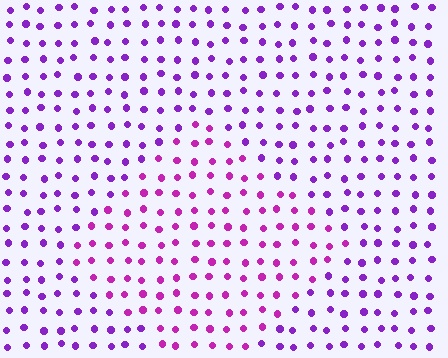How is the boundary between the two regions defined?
The boundary is defined purely by a slight shift in hue (about 29 degrees). Spacing, size, and orientation are identical on both sides.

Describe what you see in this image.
The image is filled with small purple elements in a uniform arrangement. A diamond-shaped region is visible where the elements are tinted to a slightly different hue, forming a subtle color boundary.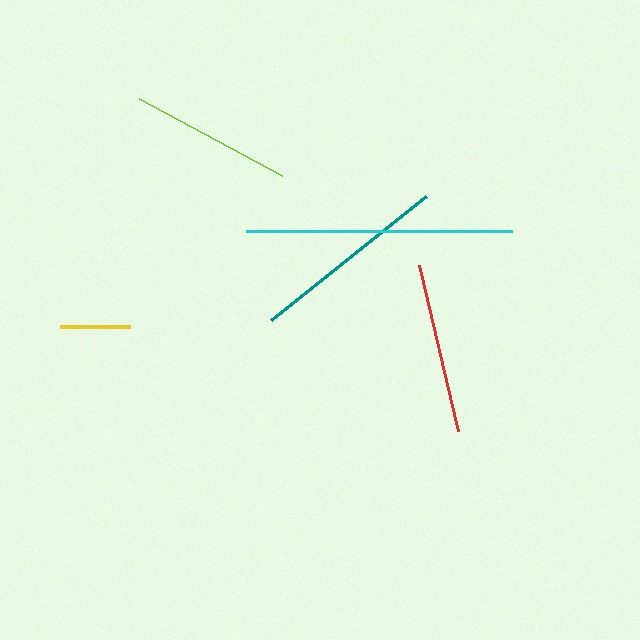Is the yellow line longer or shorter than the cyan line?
The cyan line is longer than the yellow line.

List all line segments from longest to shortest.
From longest to shortest: cyan, teal, red, lime, yellow.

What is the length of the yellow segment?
The yellow segment is approximately 70 pixels long.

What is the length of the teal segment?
The teal segment is approximately 199 pixels long.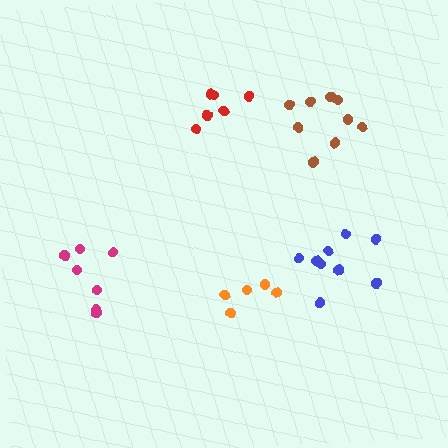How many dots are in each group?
Group 1: 6 dots, Group 2: 5 dots, Group 3: 9 dots, Group 4: 7 dots, Group 5: 9 dots (36 total).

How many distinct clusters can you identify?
There are 5 distinct clusters.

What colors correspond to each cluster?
The clusters are colored: red, orange, brown, magenta, blue.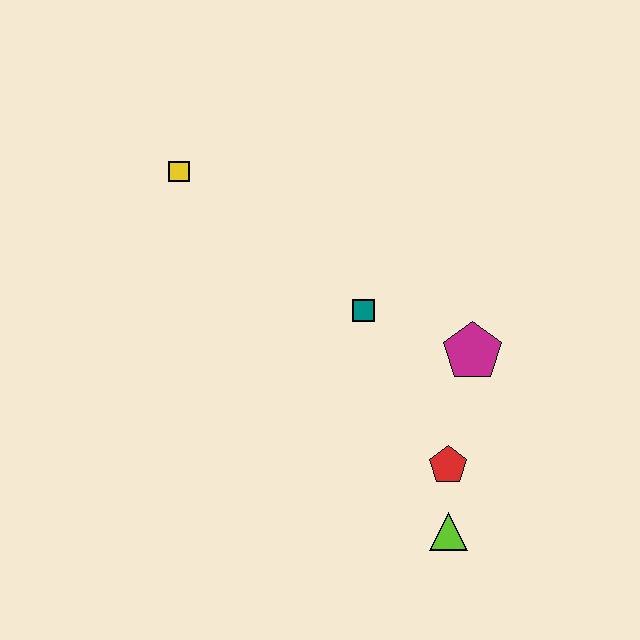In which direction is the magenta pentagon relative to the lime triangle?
The magenta pentagon is above the lime triangle.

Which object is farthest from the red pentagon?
The yellow square is farthest from the red pentagon.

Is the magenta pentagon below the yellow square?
Yes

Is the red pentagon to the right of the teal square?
Yes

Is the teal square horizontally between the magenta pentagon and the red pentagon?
No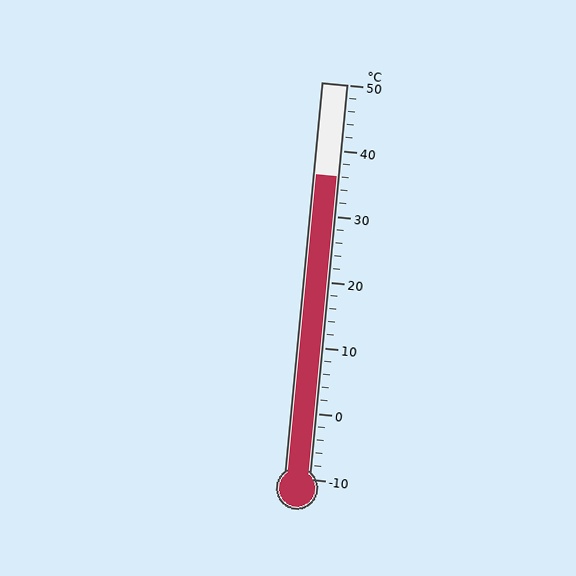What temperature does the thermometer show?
The thermometer shows approximately 36°C.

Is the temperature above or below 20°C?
The temperature is above 20°C.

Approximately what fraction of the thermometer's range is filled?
The thermometer is filled to approximately 75% of its range.